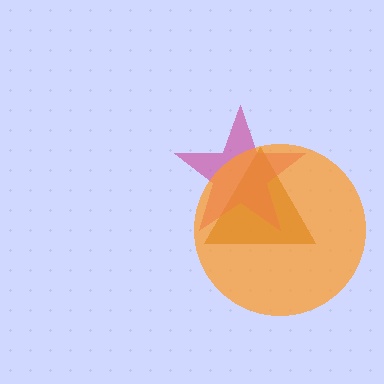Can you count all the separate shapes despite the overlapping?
Yes, there are 3 separate shapes.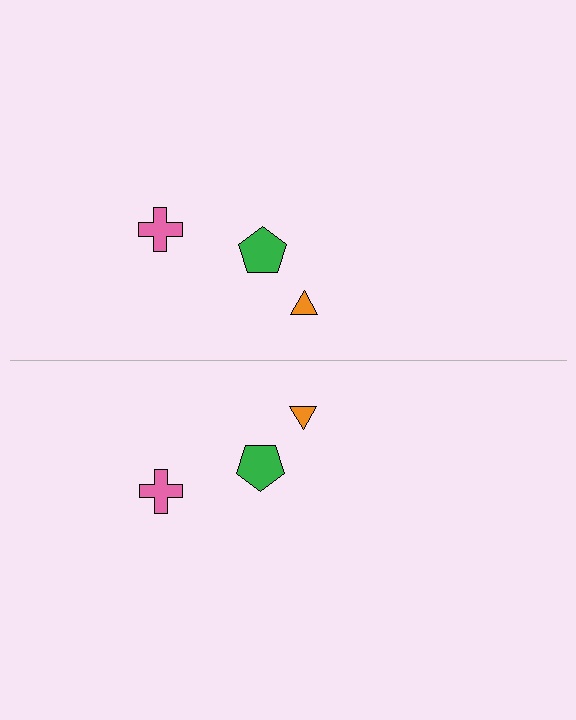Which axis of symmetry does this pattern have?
The pattern has a horizontal axis of symmetry running through the center of the image.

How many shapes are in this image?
There are 6 shapes in this image.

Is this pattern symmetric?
Yes, this pattern has bilateral (reflection) symmetry.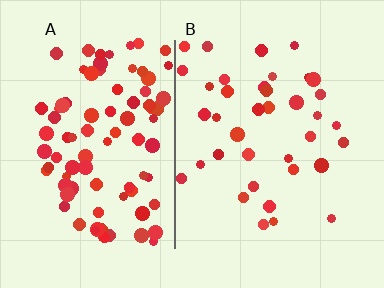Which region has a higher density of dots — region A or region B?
A (the left).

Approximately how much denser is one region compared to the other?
Approximately 2.4× — region A over region B.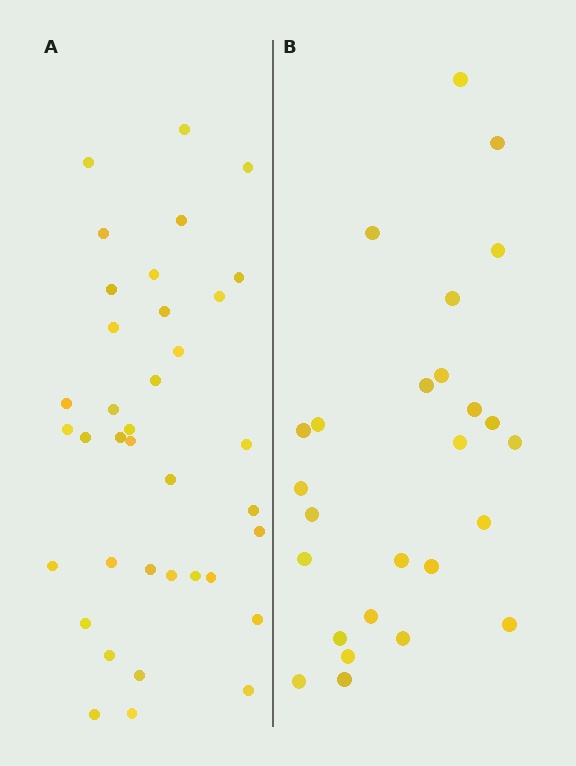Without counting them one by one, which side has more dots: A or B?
Region A (the left region) has more dots.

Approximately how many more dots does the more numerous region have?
Region A has roughly 12 or so more dots than region B.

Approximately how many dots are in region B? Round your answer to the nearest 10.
About 30 dots. (The exact count is 26, which rounds to 30.)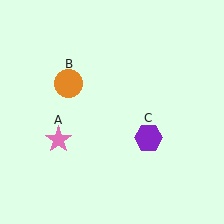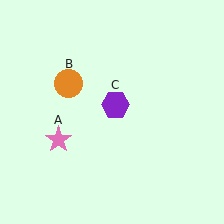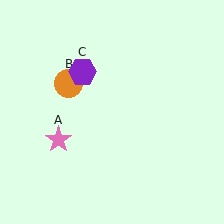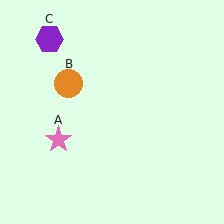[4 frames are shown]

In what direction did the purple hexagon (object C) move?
The purple hexagon (object C) moved up and to the left.